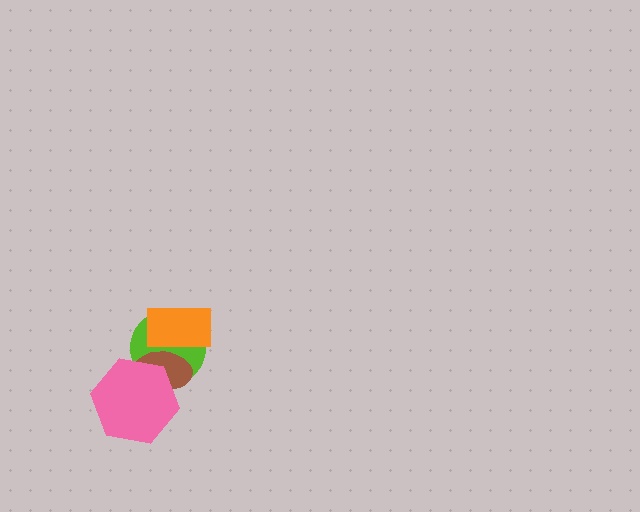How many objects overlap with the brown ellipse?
3 objects overlap with the brown ellipse.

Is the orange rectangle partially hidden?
Yes, it is partially covered by another shape.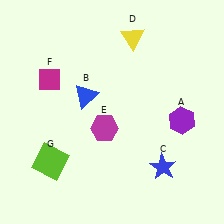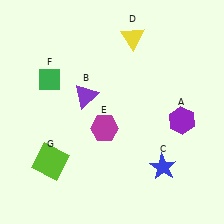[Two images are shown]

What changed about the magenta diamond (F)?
In Image 1, F is magenta. In Image 2, it changed to green.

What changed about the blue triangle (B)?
In Image 1, B is blue. In Image 2, it changed to purple.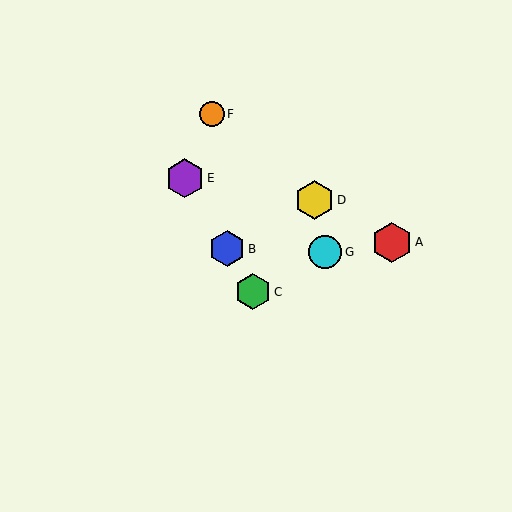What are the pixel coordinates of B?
Object B is at (227, 249).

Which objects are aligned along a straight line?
Objects B, C, E are aligned along a straight line.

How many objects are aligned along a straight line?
3 objects (B, C, E) are aligned along a straight line.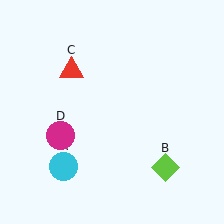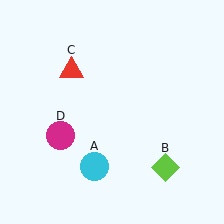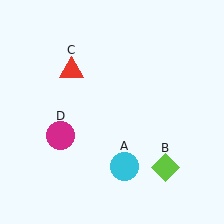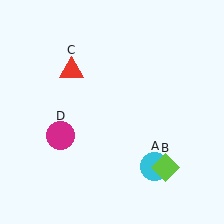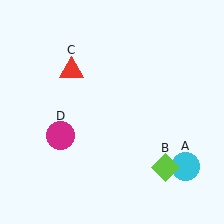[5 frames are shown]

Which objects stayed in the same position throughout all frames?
Lime diamond (object B) and red triangle (object C) and magenta circle (object D) remained stationary.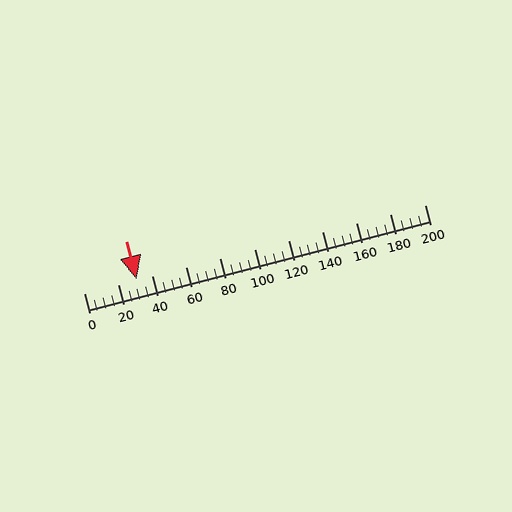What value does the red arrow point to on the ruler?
The red arrow points to approximately 31.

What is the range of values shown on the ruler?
The ruler shows values from 0 to 200.